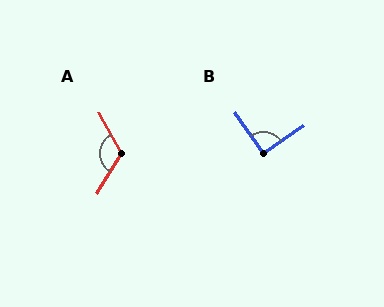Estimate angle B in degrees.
Approximately 91 degrees.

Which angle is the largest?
A, at approximately 120 degrees.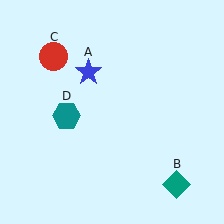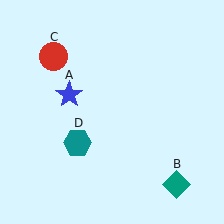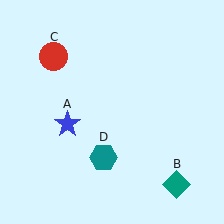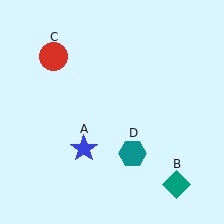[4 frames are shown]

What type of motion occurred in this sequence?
The blue star (object A), teal hexagon (object D) rotated counterclockwise around the center of the scene.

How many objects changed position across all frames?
2 objects changed position: blue star (object A), teal hexagon (object D).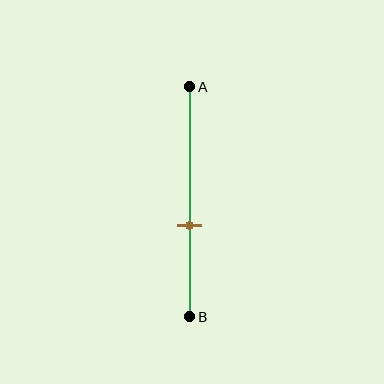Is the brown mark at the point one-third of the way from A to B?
No, the mark is at about 60% from A, not at the 33% one-third point.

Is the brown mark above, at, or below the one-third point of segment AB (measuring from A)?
The brown mark is below the one-third point of segment AB.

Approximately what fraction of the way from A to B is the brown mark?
The brown mark is approximately 60% of the way from A to B.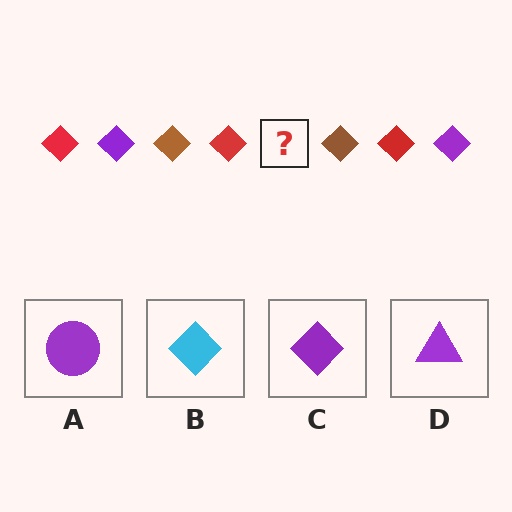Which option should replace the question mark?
Option C.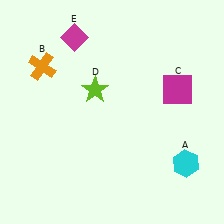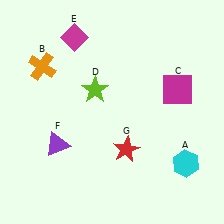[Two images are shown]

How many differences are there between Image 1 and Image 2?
There are 2 differences between the two images.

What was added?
A purple triangle (F), a red star (G) were added in Image 2.